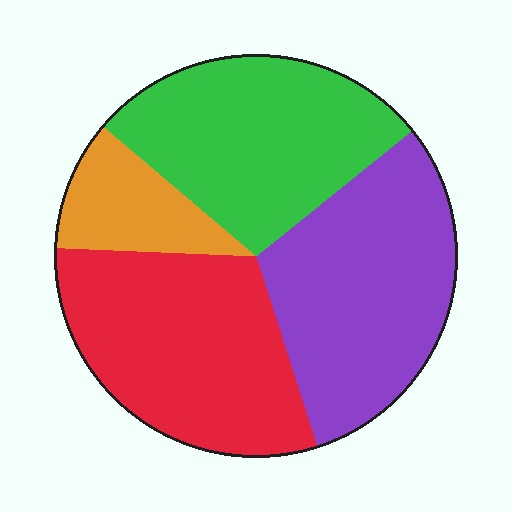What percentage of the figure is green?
Green covers 28% of the figure.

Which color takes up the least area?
Orange, at roughly 10%.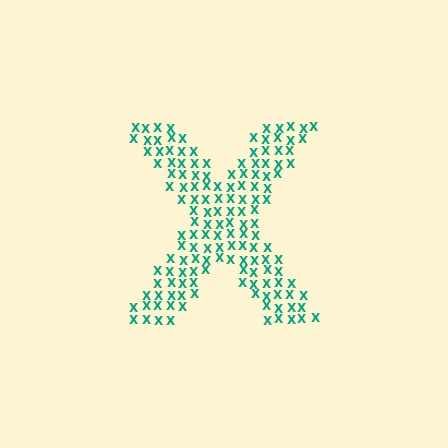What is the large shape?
The large shape is the letter X.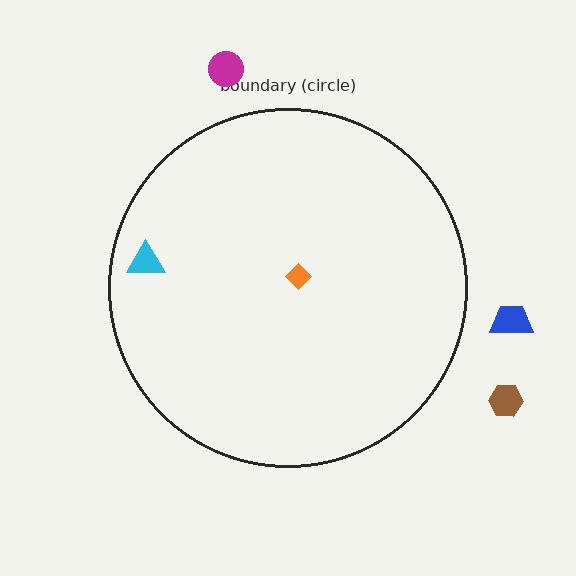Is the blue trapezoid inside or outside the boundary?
Outside.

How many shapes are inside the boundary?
2 inside, 3 outside.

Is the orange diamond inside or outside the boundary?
Inside.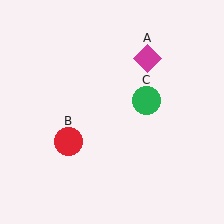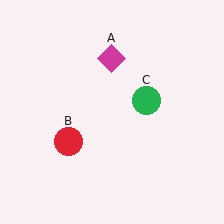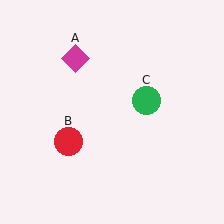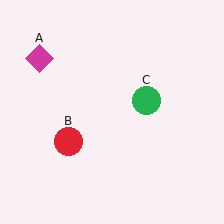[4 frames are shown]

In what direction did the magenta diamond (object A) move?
The magenta diamond (object A) moved left.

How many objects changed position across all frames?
1 object changed position: magenta diamond (object A).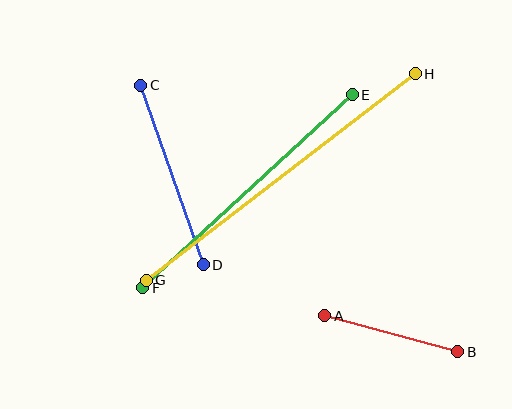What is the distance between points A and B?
The distance is approximately 138 pixels.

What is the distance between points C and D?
The distance is approximately 190 pixels.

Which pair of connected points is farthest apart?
Points G and H are farthest apart.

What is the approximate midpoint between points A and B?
The midpoint is at approximately (391, 334) pixels.